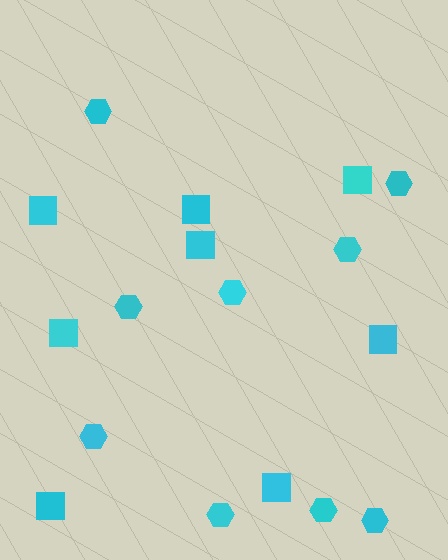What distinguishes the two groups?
There are 2 groups: one group of squares (8) and one group of hexagons (9).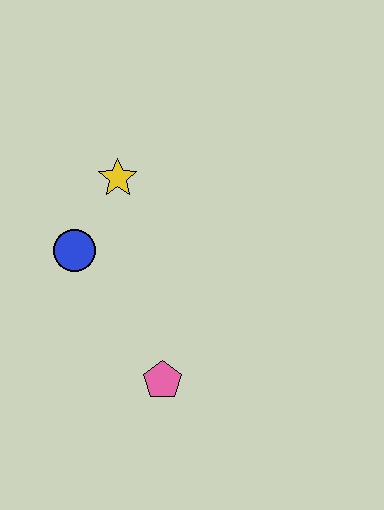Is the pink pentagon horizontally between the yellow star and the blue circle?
No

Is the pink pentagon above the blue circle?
No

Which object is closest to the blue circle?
The yellow star is closest to the blue circle.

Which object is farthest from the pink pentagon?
The yellow star is farthest from the pink pentagon.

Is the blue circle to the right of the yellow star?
No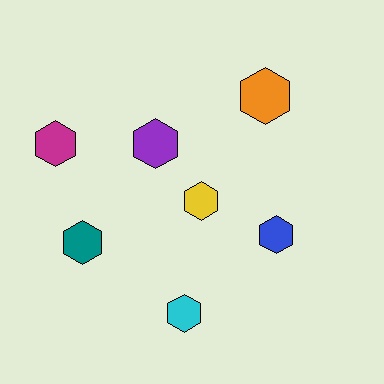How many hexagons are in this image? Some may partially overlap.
There are 7 hexagons.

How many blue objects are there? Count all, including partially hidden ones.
There is 1 blue object.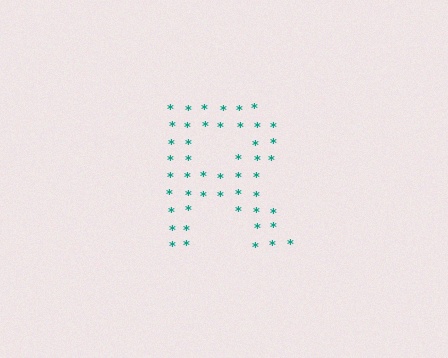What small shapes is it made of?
It is made of small asterisks.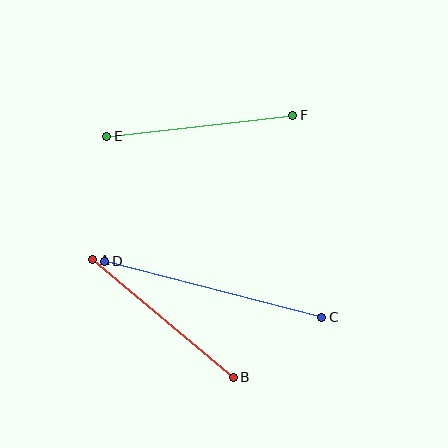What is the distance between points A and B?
The distance is approximately 183 pixels.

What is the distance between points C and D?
The distance is approximately 224 pixels.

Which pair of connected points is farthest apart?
Points C and D are farthest apart.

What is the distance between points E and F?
The distance is approximately 187 pixels.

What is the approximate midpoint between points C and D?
The midpoint is at approximately (213, 289) pixels.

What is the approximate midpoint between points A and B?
The midpoint is at approximately (163, 318) pixels.